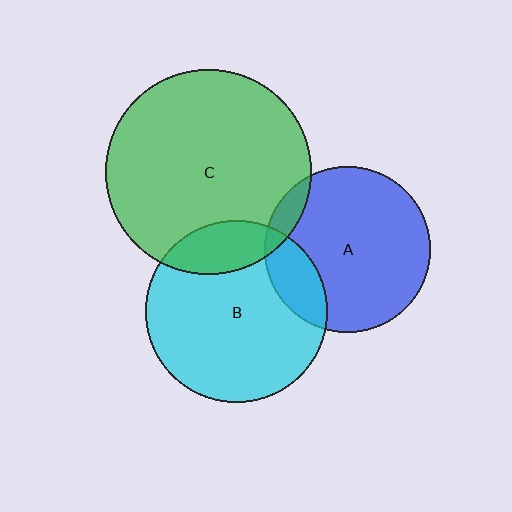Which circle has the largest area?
Circle C (green).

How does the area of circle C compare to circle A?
Approximately 1.5 times.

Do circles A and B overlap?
Yes.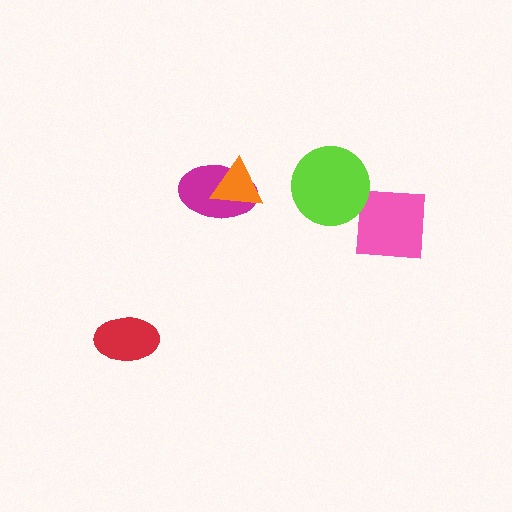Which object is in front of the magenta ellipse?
The orange triangle is in front of the magenta ellipse.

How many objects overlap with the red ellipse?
0 objects overlap with the red ellipse.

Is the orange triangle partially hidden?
No, no other shape covers it.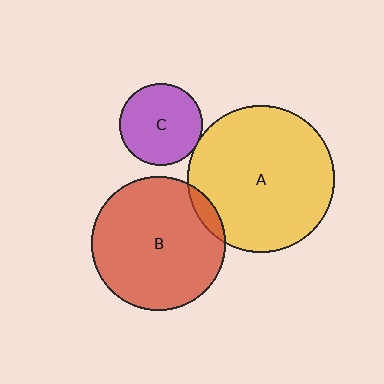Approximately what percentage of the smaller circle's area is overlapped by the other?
Approximately 5%.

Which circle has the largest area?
Circle A (yellow).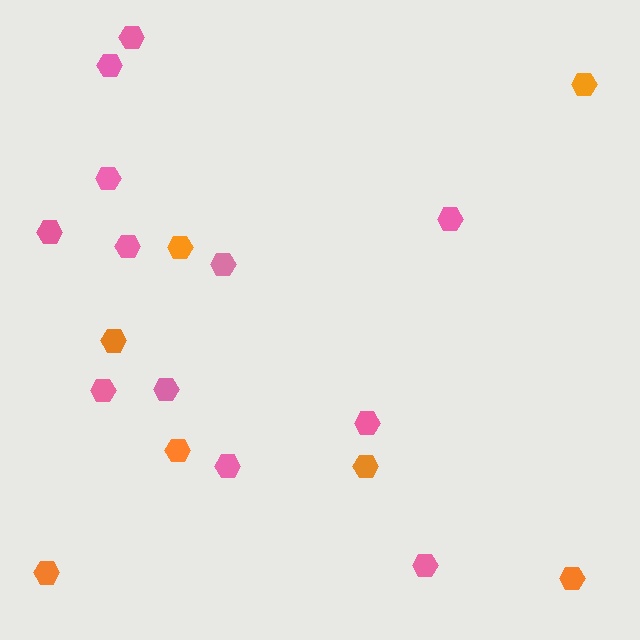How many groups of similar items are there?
There are 2 groups: one group of pink hexagons (12) and one group of orange hexagons (7).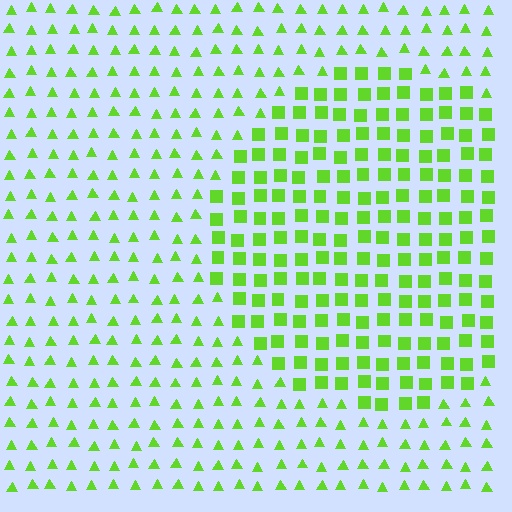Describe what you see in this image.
The image is filled with small lime elements arranged in a uniform grid. A circle-shaped region contains squares, while the surrounding area contains triangles. The boundary is defined purely by the change in element shape.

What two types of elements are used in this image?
The image uses squares inside the circle region and triangles outside it.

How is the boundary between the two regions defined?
The boundary is defined by a change in element shape: squares inside vs. triangles outside. All elements share the same color and spacing.